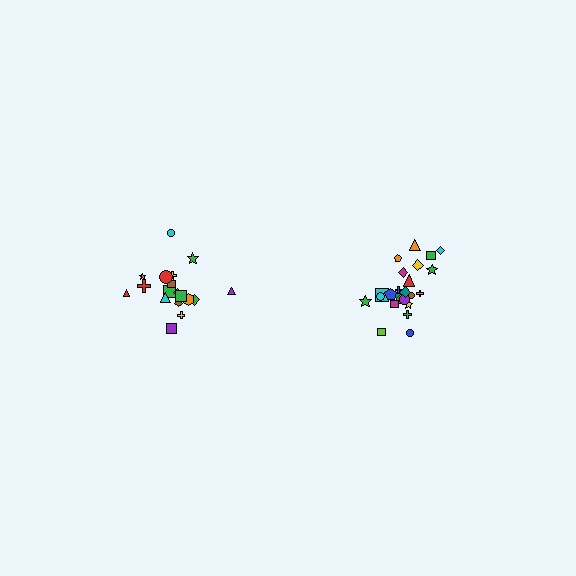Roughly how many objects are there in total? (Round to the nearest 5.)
Roughly 45 objects in total.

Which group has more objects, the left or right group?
The right group.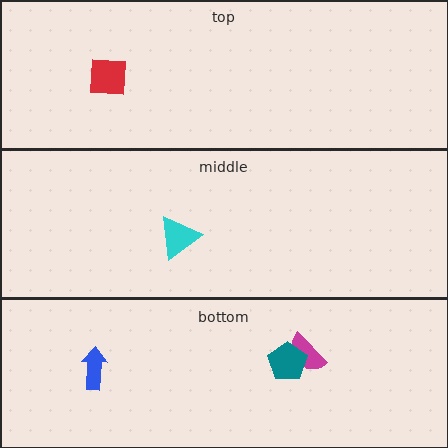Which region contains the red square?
The top region.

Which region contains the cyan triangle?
The middle region.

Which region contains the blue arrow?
The bottom region.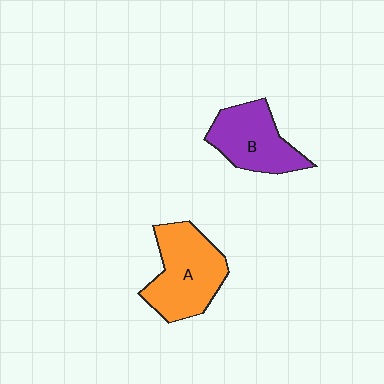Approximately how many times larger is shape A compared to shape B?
Approximately 1.2 times.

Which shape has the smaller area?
Shape B (purple).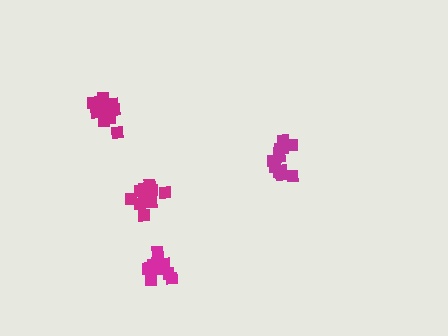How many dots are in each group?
Group 1: 10 dots, Group 2: 12 dots, Group 3: 14 dots, Group 4: 11 dots (47 total).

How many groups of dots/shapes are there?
There are 4 groups.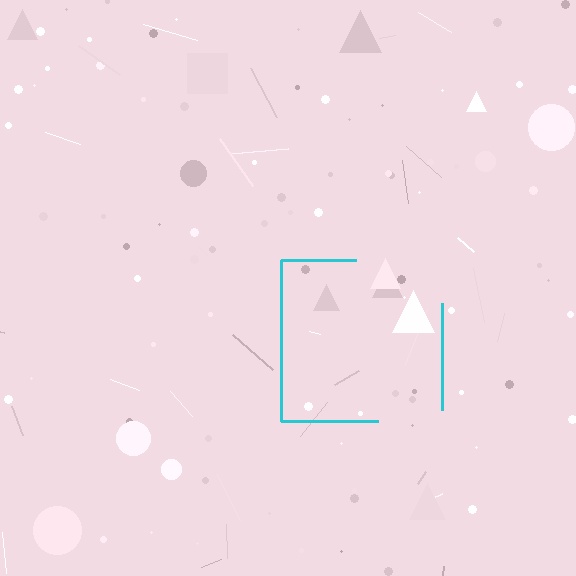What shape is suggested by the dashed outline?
The dashed outline suggests a square.